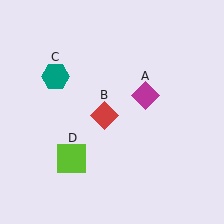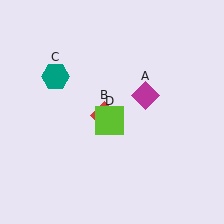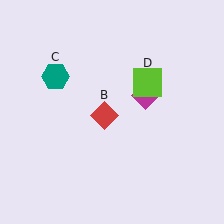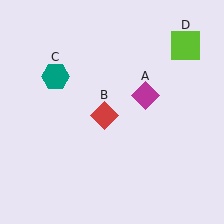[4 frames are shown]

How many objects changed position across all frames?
1 object changed position: lime square (object D).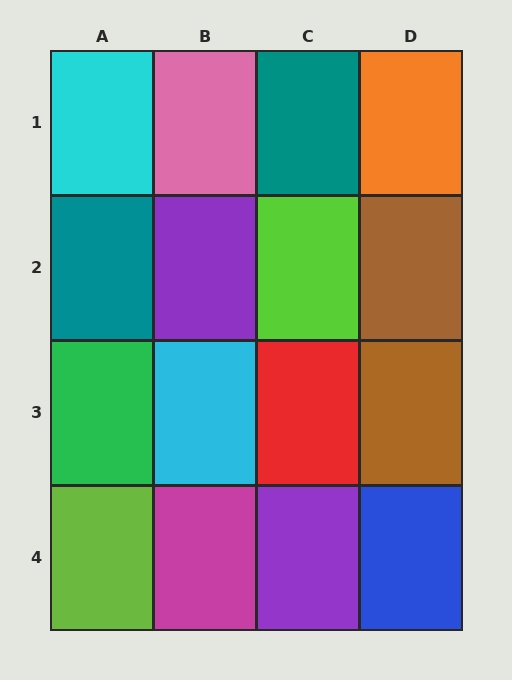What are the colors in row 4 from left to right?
Lime, magenta, purple, blue.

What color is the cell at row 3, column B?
Cyan.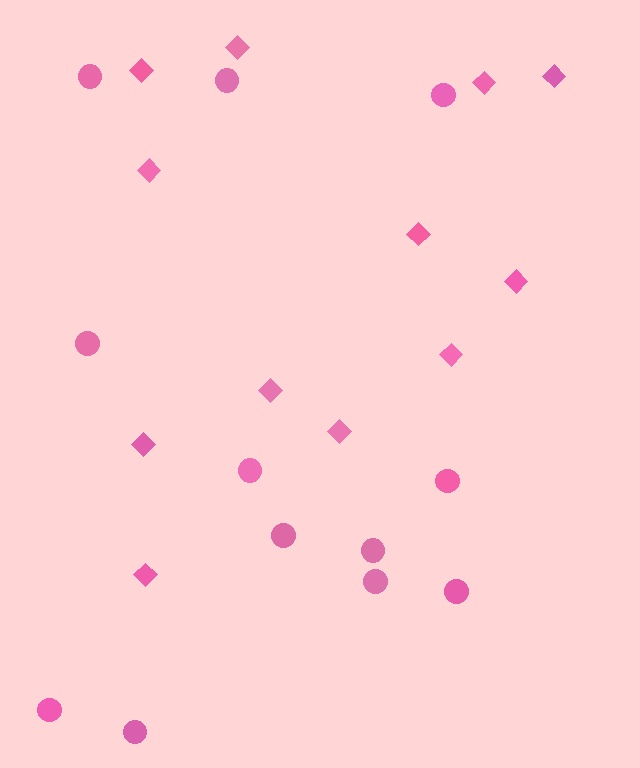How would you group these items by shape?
There are 2 groups: one group of circles (12) and one group of diamonds (12).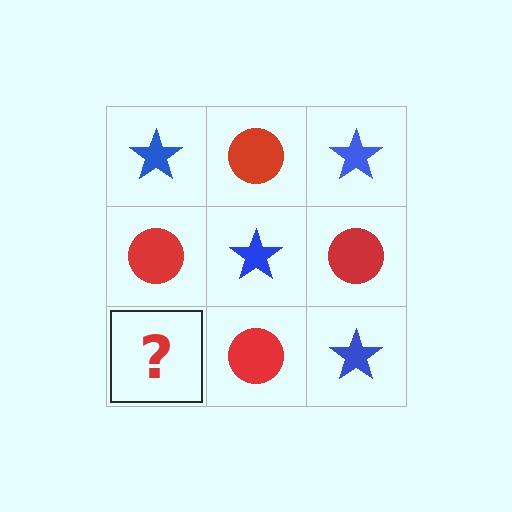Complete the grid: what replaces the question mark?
The question mark should be replaced with a blue star.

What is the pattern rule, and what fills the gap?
The rule is that it alternates blue star and red circle in a checkerboard pattern. The gap should be filled with a blue star.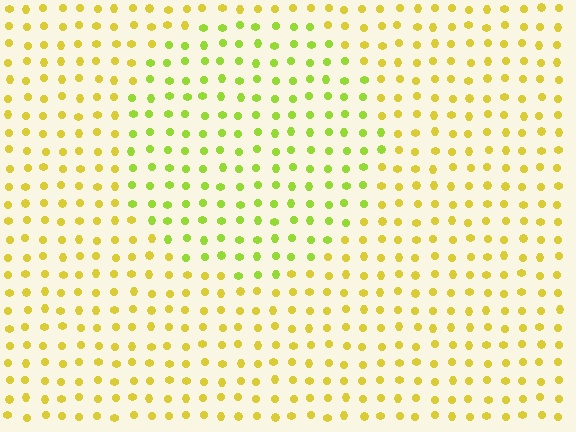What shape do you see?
I see a circle.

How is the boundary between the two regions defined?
The boundary is defined purely by a slight shift in hue (about 31 degrees). Spacing, size, and orientation are identical on both sides.